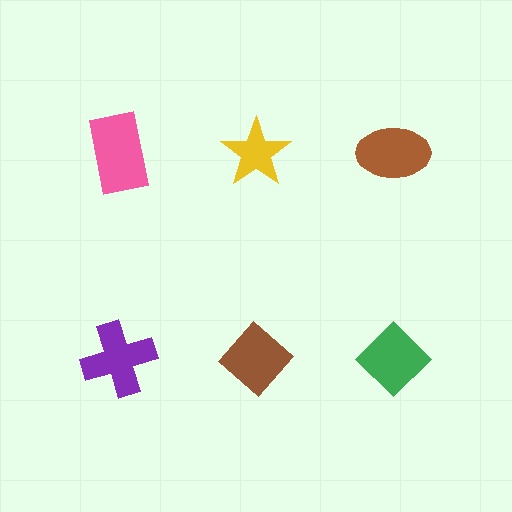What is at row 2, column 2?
A brown diamond.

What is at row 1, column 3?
A brown ellipse.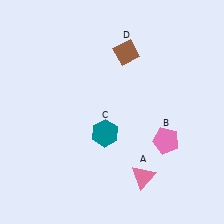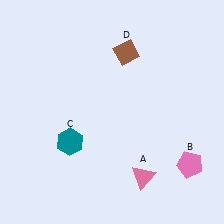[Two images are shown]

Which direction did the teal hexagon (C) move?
The teal hexagon (C) moved left.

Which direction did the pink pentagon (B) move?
The pink pentagon (B) moved right.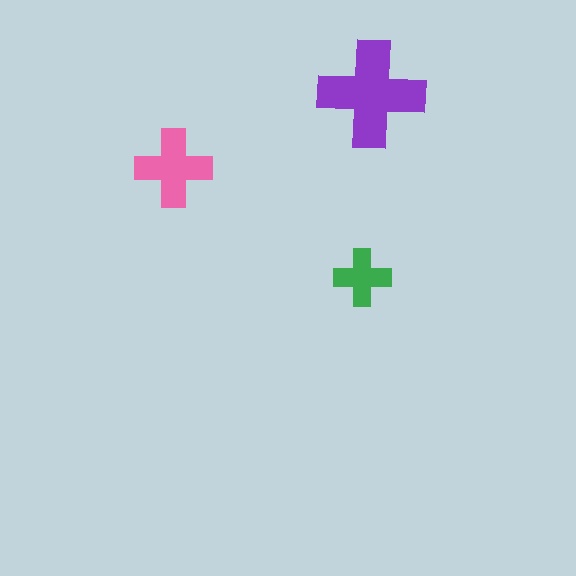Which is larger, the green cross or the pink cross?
The pink one.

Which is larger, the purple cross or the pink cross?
The purple one.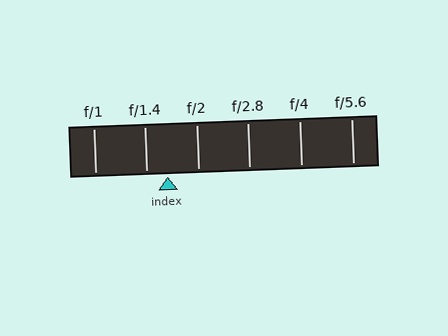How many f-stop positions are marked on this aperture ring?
There are 6 f-stop positions marked.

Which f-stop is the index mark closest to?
The index mark is closest to f/1.4.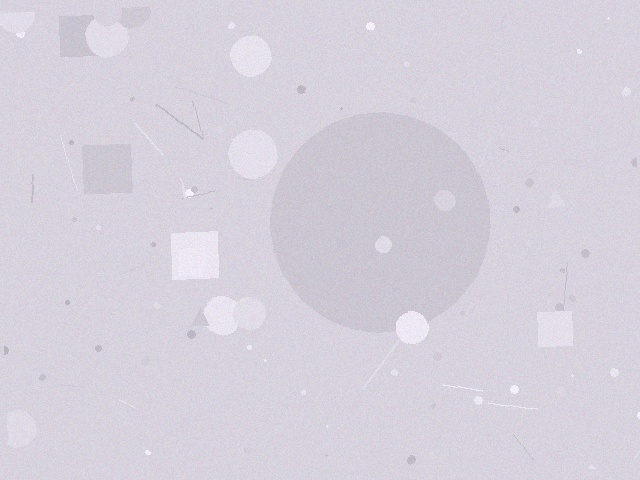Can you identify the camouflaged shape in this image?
The camouflaged shape is a circle.